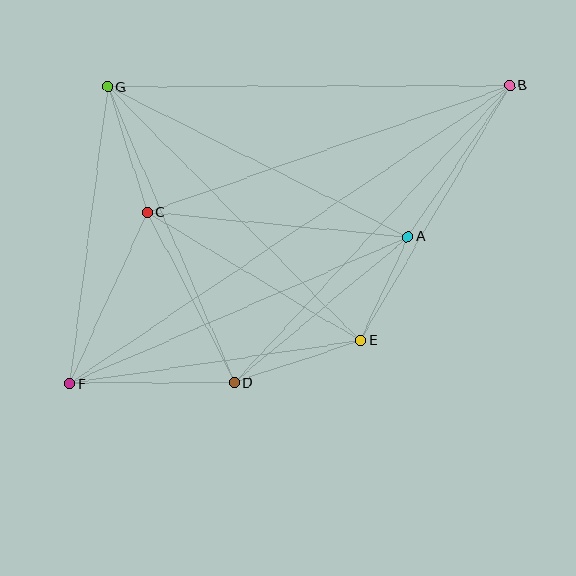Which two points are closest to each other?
Points A and E are closest to each other.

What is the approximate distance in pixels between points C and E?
The distance between C and E is approximately 249 pixels.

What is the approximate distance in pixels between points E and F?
The distance between E and F is approximately 294 pixels.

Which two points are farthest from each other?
Points B and F are farthest from each other.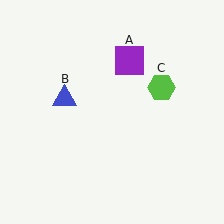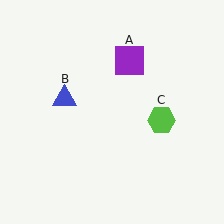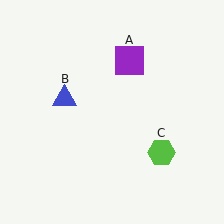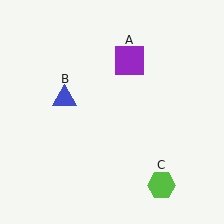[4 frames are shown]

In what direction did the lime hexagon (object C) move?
The lime hexagon (object C) moved down.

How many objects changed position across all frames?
1 object changed position: lime hexagon (object C).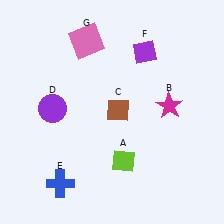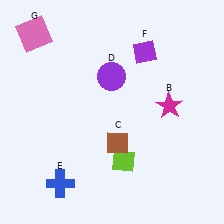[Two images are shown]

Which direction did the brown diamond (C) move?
The brown diamond (C) moved down.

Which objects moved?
The objects that moved are: the brown diamond (C), the purple circle (D), the pink square (G).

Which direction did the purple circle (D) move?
The purple circle (D) moved right.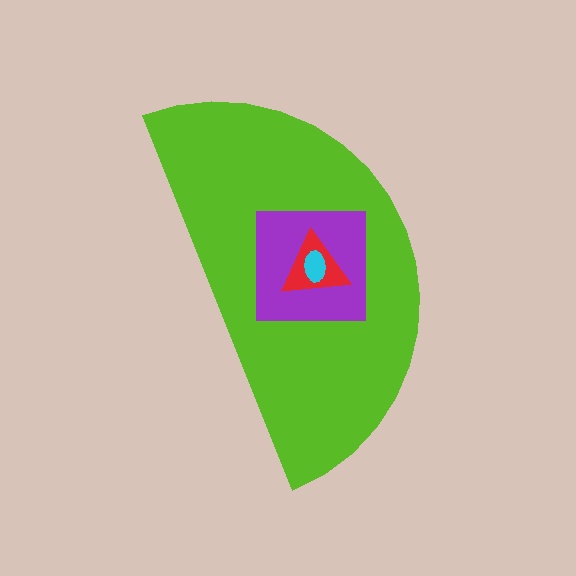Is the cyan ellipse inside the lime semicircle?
Yes.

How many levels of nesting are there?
4.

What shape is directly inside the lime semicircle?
The purple square.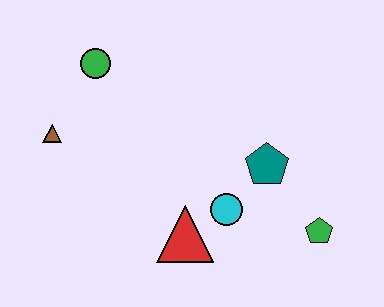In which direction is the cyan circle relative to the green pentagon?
The cyan circle is to the left of the green pentagon.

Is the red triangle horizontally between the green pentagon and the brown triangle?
Yes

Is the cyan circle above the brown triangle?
No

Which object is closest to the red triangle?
The cyan circle is closest to the red triangle.